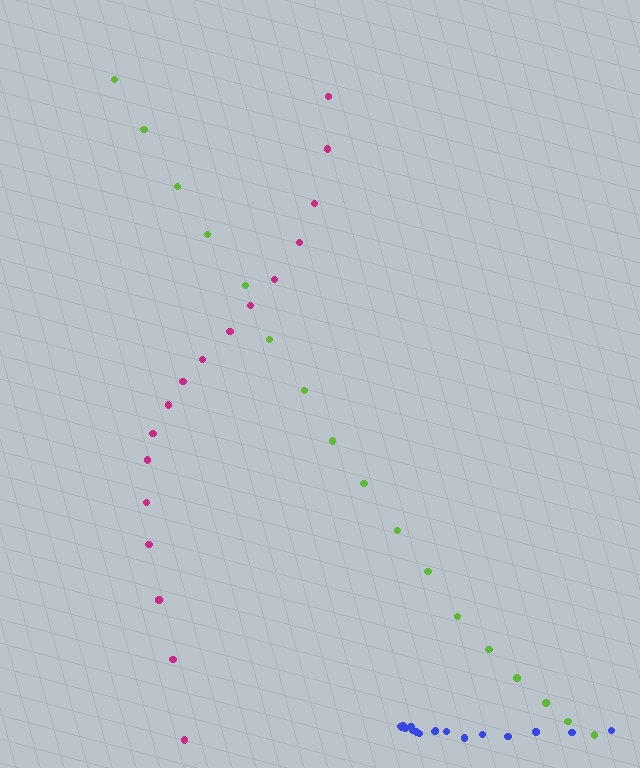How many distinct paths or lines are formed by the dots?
There are 3 distinct paths.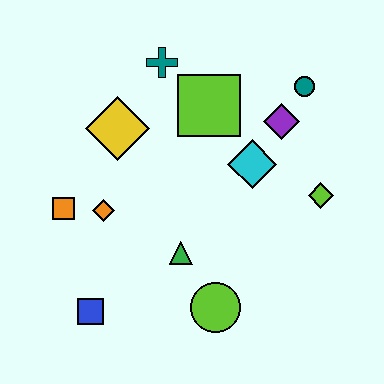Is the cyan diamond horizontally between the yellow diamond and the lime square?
No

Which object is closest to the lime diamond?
The cyan diamond is closest to the lime diamond.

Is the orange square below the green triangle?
No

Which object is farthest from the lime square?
The blue square is farthest from the lime square.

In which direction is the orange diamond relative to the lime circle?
The orange diamond is to the left of the lime circle.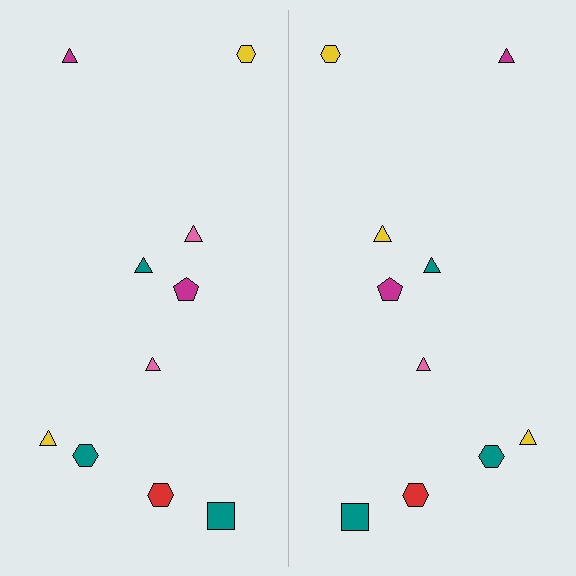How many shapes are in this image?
There are 20 shapes in this image.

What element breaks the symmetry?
The yellow triangle on the right side breaks the symmetry — its mirror counterpart is pink.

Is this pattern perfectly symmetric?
No, the pattern is not perfectly symmetric. The yellow triangle on the right side breaks the symmetry — its mirror counterpart is pink.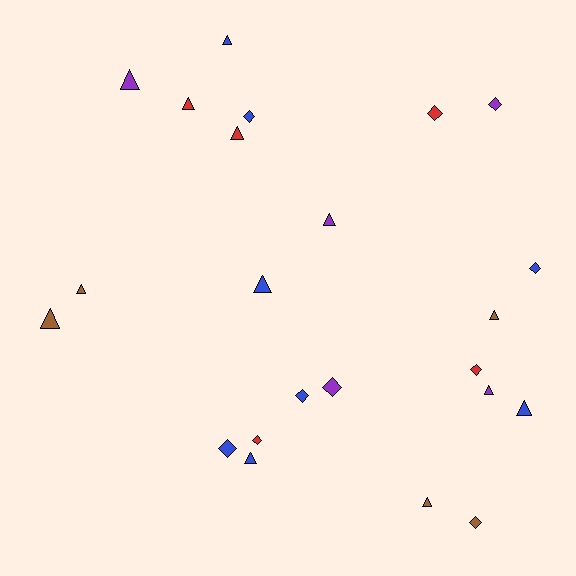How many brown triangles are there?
There are 4 brown triangles.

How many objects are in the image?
There are 23 objects.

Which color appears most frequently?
Blue, with 8 objects.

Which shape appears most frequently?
Triangle, with 13 objects.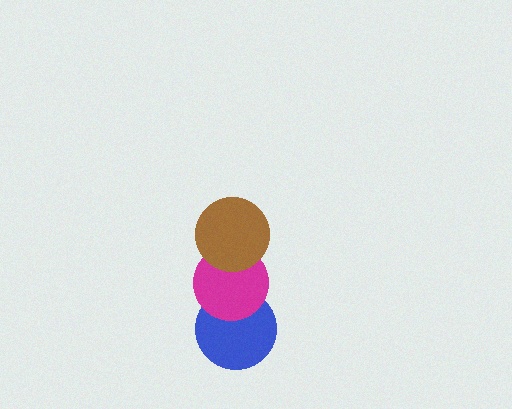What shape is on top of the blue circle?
The magenta circle is on top of the blue circle.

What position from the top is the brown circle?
The brown circle is 1st from the top.